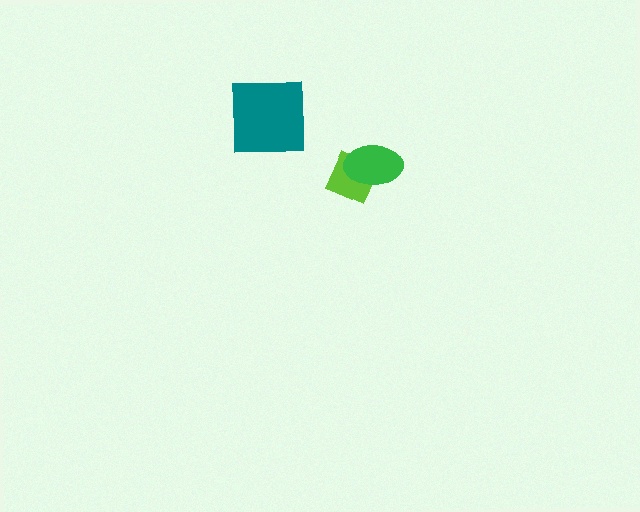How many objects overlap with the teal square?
0 objects overlap with the teal square.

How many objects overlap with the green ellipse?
1 object overlaps with the green ellipse.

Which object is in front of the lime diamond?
The green ellipse is in front of the lime diamond.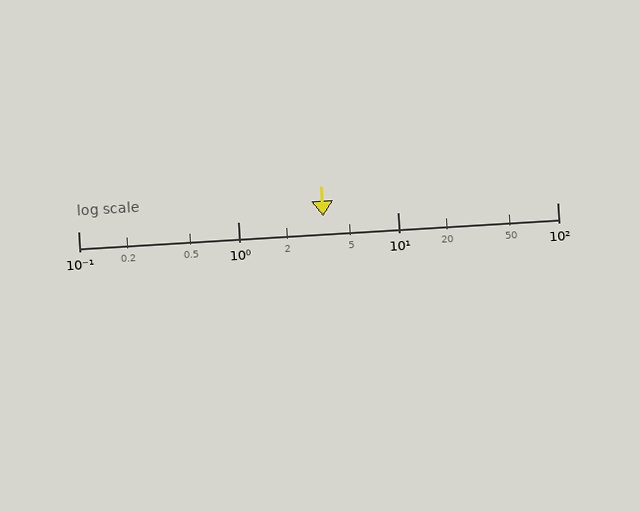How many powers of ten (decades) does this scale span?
The scale spans 3 decades, from 0.1 to 100.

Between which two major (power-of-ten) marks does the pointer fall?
The pointer is between 1 and 10.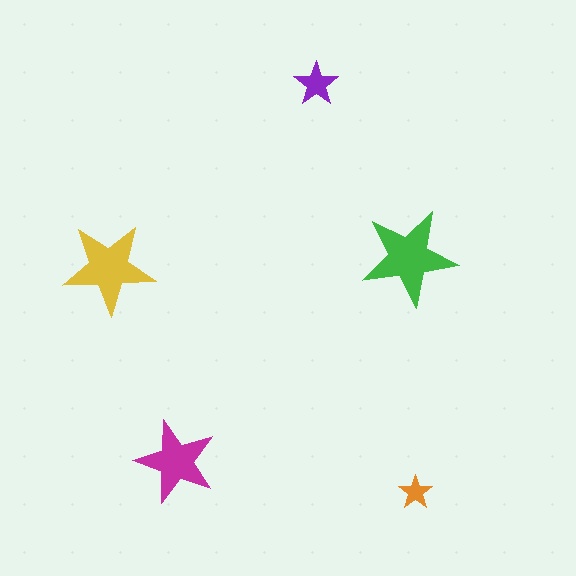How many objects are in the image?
There are 5 objects in the image.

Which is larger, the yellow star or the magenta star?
The yellow one.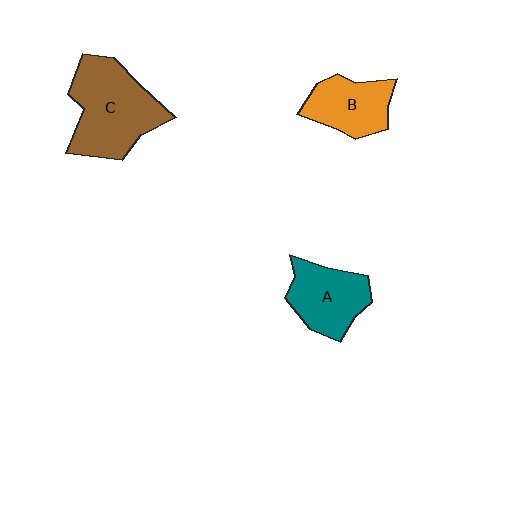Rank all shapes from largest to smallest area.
From largest to smallest: C (brown), A (teal), B (orange).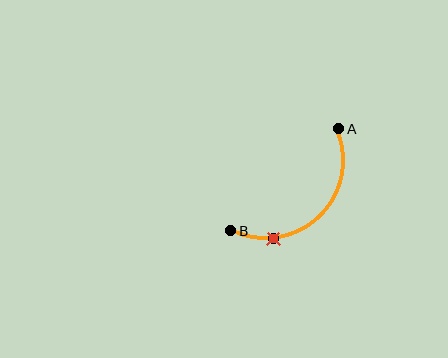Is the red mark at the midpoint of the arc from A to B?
No. The red mark lies on the arc but is closer to endpoint B. The arc midpoint would be at the point on the curve equidistant along the arc from both A and B.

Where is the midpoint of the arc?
The arc midpoint is the point on the curve farthest from the straight line joining A and B. It sits below and to the right of that line.